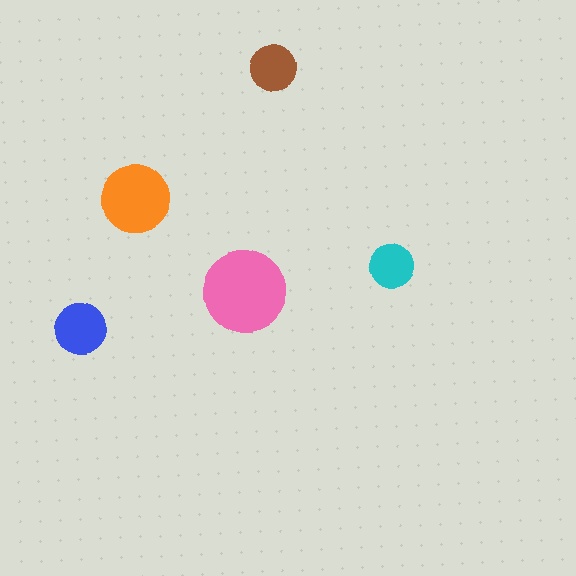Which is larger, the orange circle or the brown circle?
The orange one.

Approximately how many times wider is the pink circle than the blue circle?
About 1.5 times wider.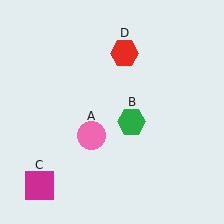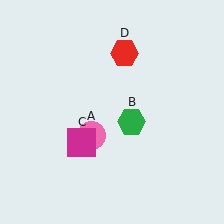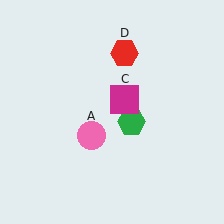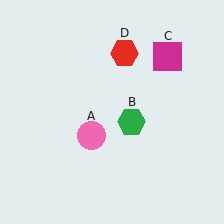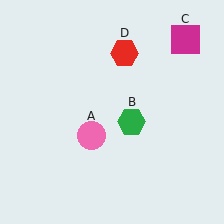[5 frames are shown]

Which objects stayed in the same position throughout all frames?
Pink circle (object A) and green hexagon (object B) and red hexagon (object D) remained stationary.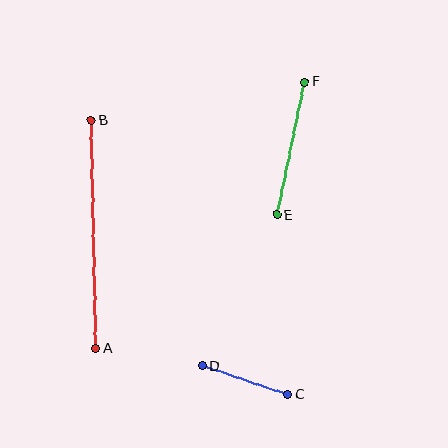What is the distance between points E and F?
The distance is approximately 136 pixels.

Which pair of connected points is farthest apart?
Points A and B are farthest apart.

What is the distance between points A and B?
The distance is approximately 228 pixels.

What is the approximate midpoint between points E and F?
The midpoint is at approximately (291, 148) pixels.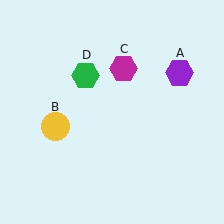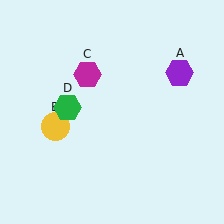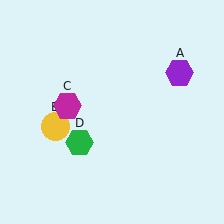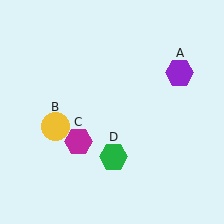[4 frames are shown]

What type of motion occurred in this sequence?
The magenta hexagon (object C), green hexagon (object D) rotated counterclockwise around the center of the scene.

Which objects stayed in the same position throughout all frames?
Purple hexagon (object A) and yellow circle (object B) remained stationary.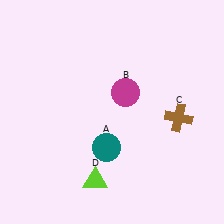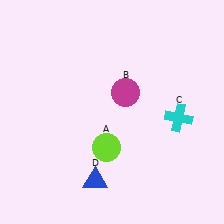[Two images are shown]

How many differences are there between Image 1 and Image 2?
There are 3 differences between the two images.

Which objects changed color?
A changed from teal to lime. C changed from brown to cyan. D changed from lime to blue.